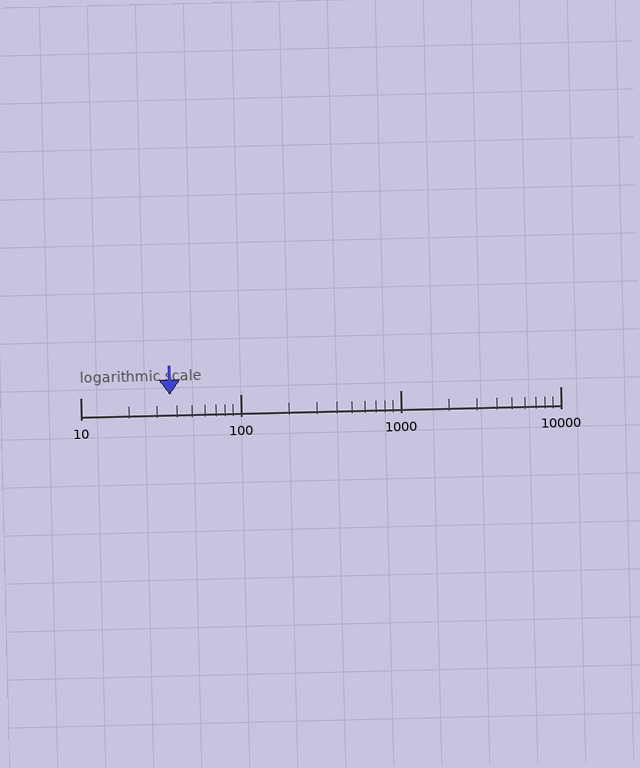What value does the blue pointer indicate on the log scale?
The pointer indicates approximately 36.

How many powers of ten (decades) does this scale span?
The scale spans 3 decades, from 10 to 10000.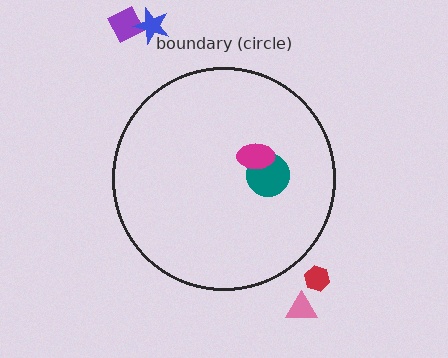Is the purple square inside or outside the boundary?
Outside.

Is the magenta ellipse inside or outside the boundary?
Inside.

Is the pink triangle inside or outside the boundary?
Outside.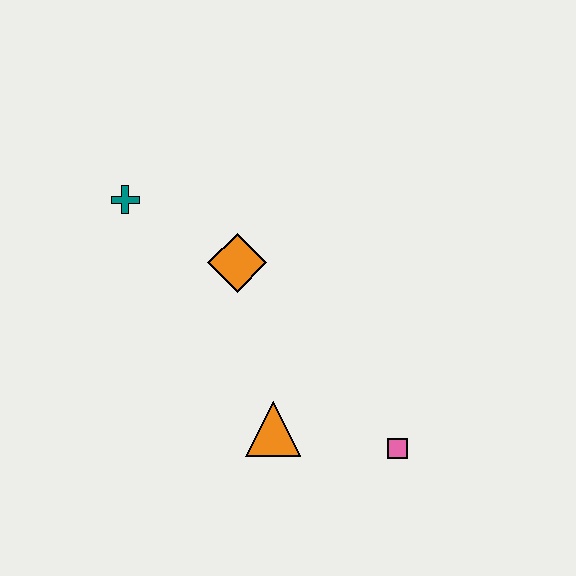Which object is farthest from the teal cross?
The pink square is farthest from the teal cross.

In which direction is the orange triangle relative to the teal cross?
The orange triangle is below the teal cross.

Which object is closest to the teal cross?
The orange diamond is closest to the teal cross.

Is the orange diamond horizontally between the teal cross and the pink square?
Yes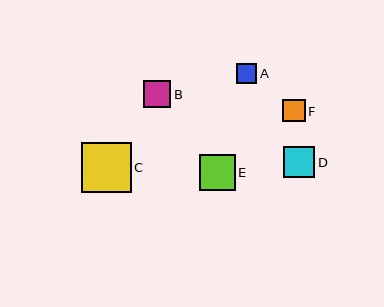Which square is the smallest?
Square A is the smallest with a size of approximately 20 pixels.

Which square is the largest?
Square C is the largest with a size of approximately 50 pixels.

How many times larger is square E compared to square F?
Square E is approximately 1.6 times the size of square F.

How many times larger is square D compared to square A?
Square D is approximately 1.6 times the size of square A.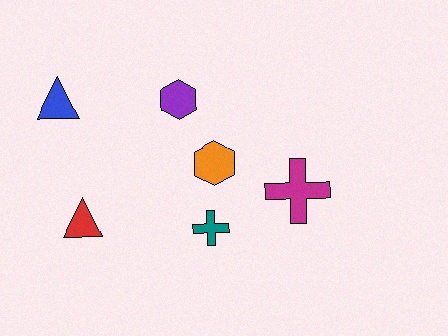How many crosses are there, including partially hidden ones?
There are 2 crosses.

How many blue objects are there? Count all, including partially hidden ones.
There is 1 blue object.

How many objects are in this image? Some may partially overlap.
There are 6 objects.